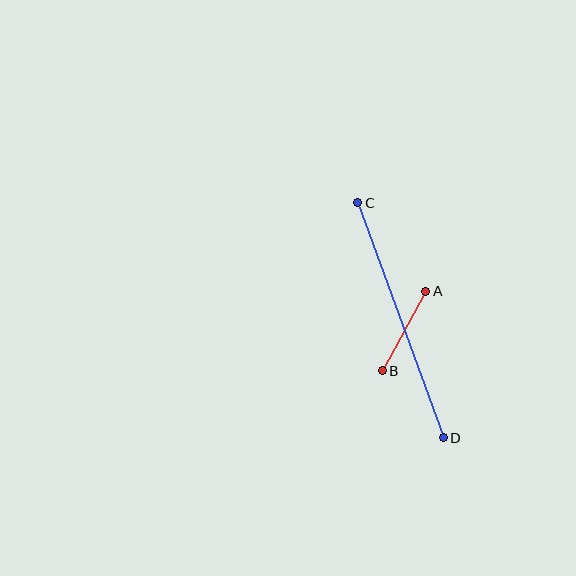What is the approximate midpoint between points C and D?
The midpoint is at approximately (401, 320) pixels.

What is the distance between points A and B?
The distance is approximately 90 pixels.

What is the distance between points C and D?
The distance is approximately 250 pixels.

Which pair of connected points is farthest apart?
Points C and D are farthest apart.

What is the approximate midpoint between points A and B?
The midpoint is at approximately (404, 331) pixels.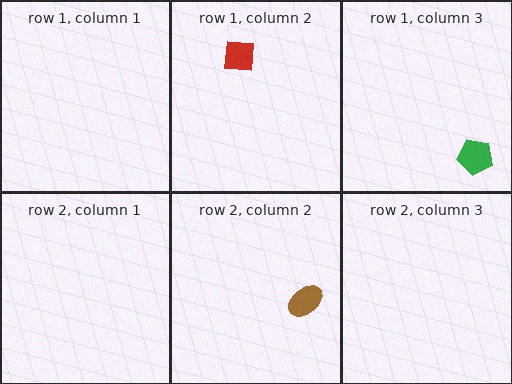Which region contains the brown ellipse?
The row 2, column 2 region.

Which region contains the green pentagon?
The row 1, column 3 region.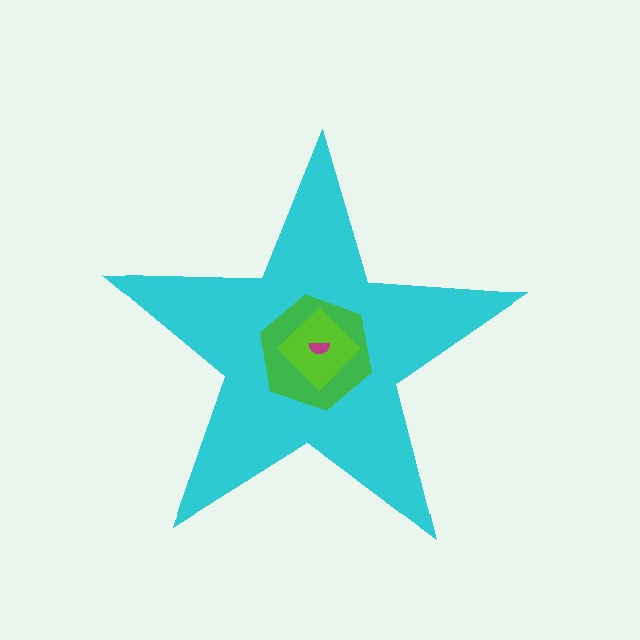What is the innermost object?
The magenta semicircle.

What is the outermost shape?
The cyan star.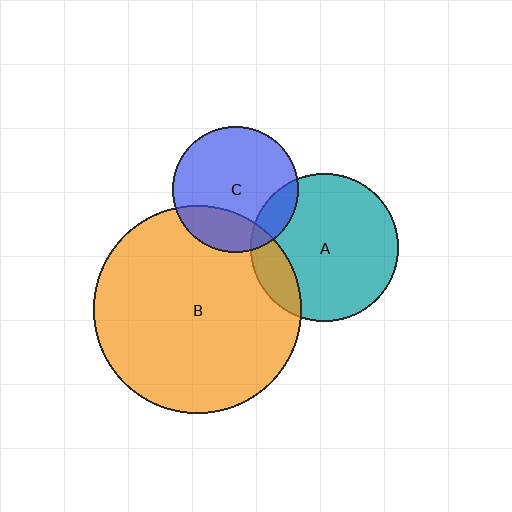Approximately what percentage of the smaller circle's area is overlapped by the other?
Approximately 15%.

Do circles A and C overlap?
Yes.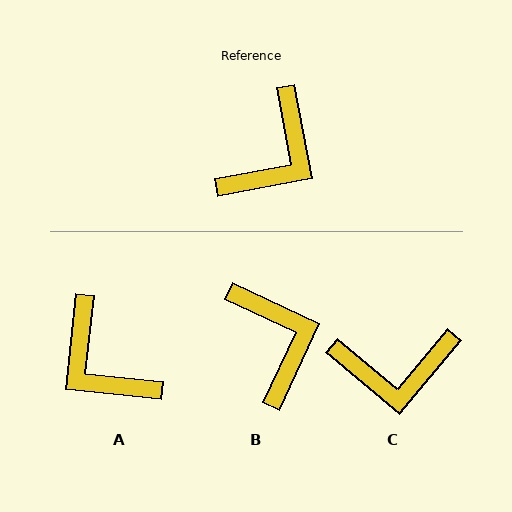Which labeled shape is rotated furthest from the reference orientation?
A, about 107 degrees away.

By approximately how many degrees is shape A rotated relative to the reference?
Approximately 107 degrees clockwise.